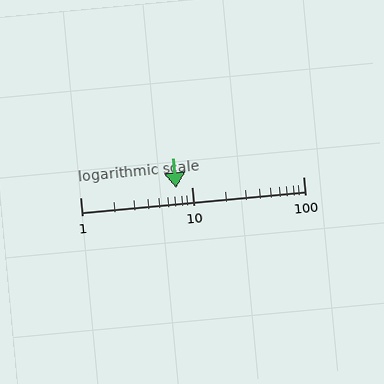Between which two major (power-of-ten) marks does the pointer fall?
The pointer is between 1 and 10.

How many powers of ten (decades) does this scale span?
The scale spans 2 decades, from 1 to 100.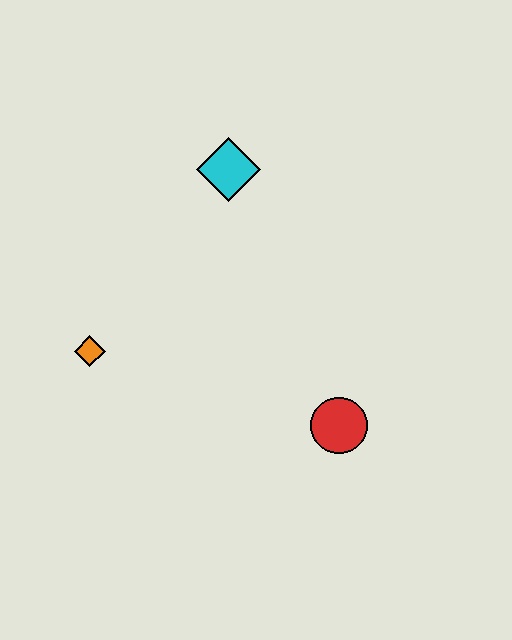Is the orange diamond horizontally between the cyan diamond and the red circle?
No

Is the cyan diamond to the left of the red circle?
Yes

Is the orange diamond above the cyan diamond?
No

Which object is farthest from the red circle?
The cyan diamond is farthest from the red circle.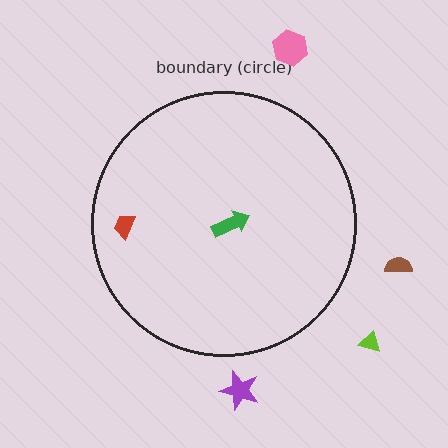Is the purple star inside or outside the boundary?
Outside.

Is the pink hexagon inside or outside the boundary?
Outside.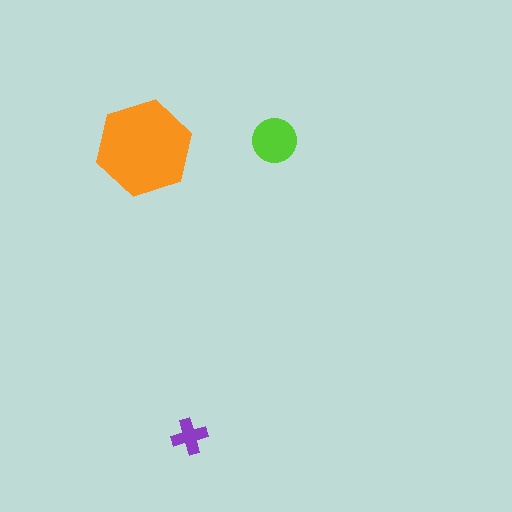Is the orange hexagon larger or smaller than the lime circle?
Larger.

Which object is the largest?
The orange hexagon.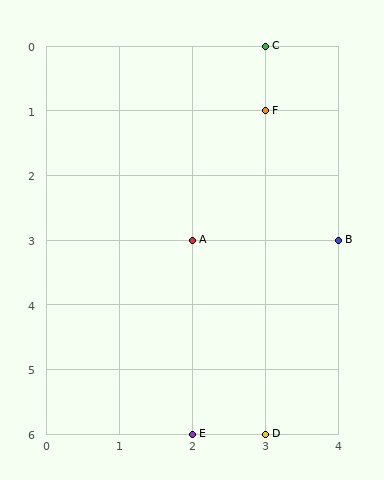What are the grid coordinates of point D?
Point D is at grid coordinates (3, 6).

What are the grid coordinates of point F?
Point F is at grid coordinates (3, 1).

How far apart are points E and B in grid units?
Points E and B are 2 columns and 3 rows apart (about 3.6 grid units diagonally).